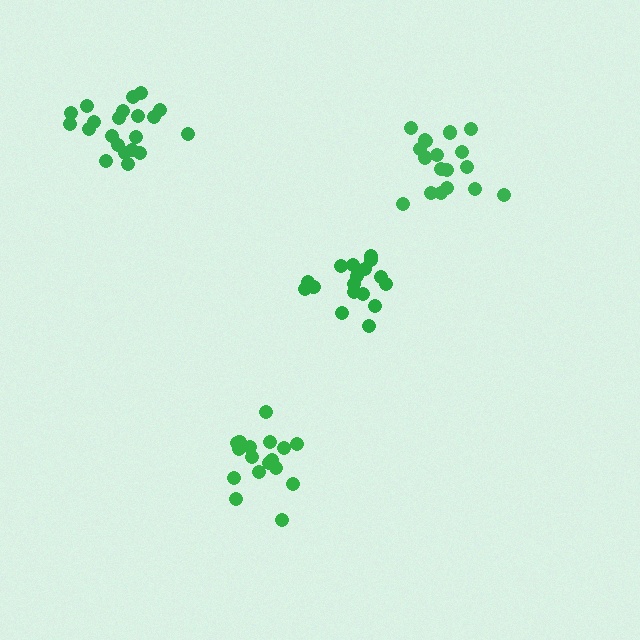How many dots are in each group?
Group 1: 17 dots, Group 2: 17 dots, Group 3: 18 dots, Group 4: 21 dots (73 total).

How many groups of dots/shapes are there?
There are 4 groups.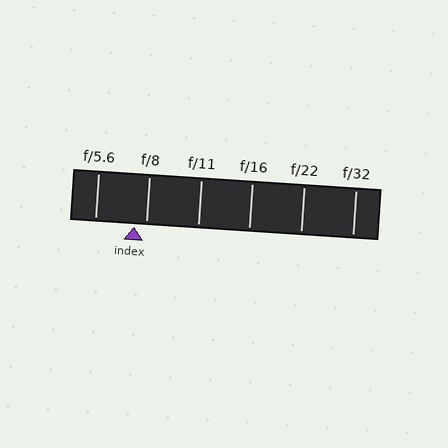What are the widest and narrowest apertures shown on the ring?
The widest aperture shown is f/5.6 and the narrowest is f/32.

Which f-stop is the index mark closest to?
The index mark is closest to f/8.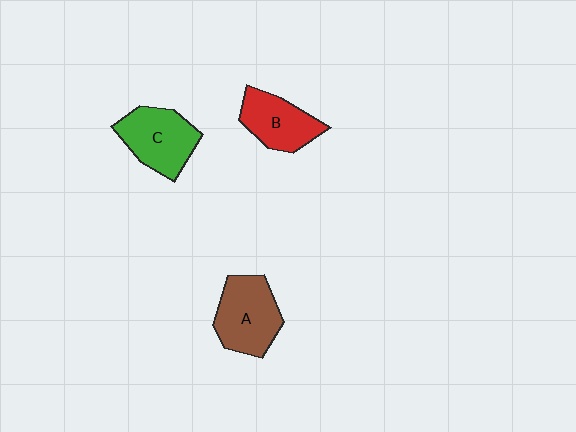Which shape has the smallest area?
Shape B (red).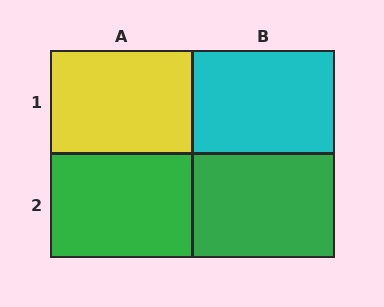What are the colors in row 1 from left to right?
Yellow, cyan.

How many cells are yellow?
1 cell is yellow.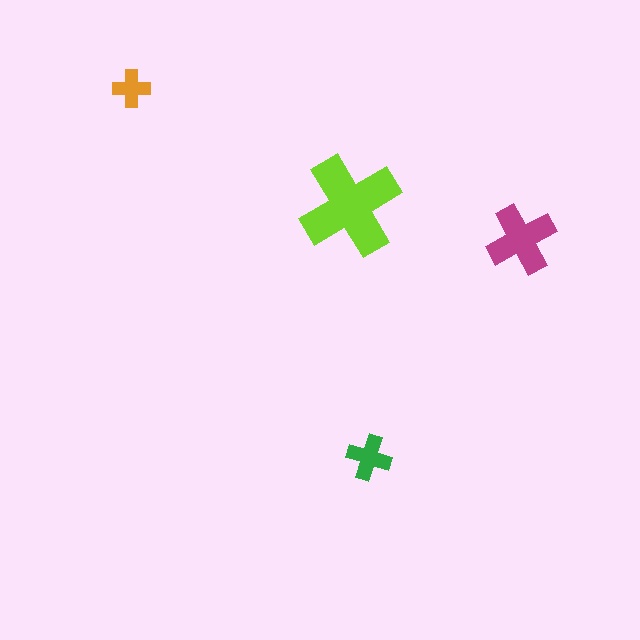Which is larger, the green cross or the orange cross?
The green one.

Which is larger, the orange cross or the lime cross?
The lime one.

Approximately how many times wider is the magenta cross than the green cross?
About 1.5 times wider.